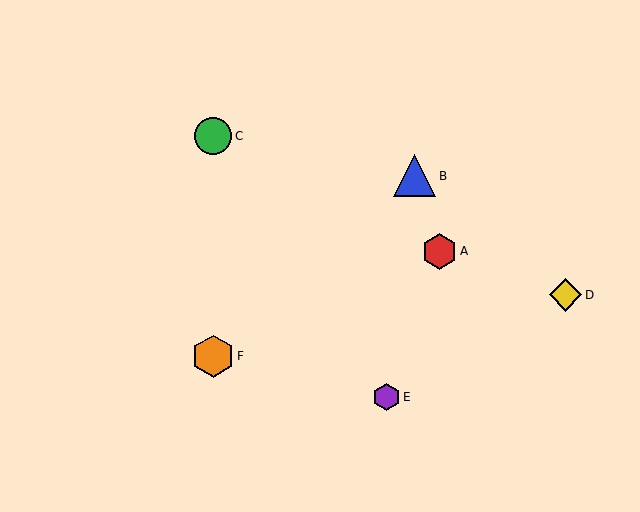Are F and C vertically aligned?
Yes, both are at x≈213.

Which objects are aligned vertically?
Objects C, F are aligned vertically.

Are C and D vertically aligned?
No, C is at x≈213 and D is at x≈565.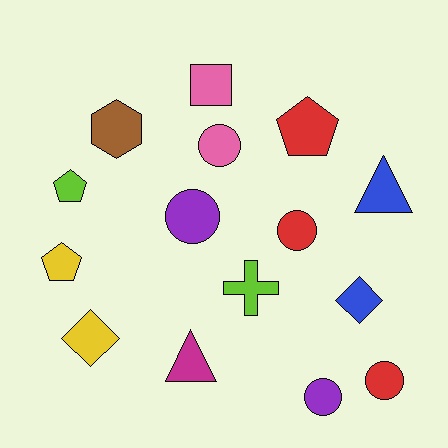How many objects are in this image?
There are 15 objects.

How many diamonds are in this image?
There are 2 diamonds.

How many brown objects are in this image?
There is 1 brown object.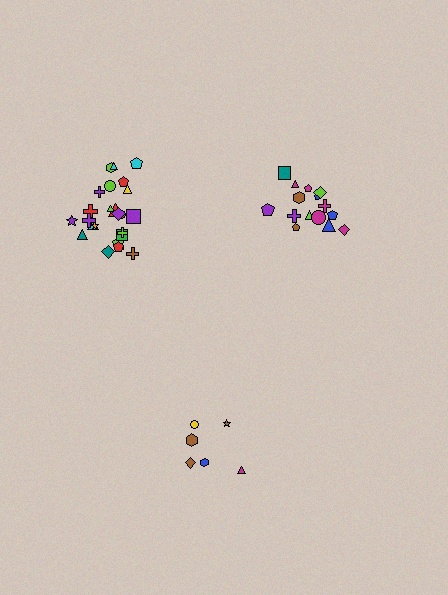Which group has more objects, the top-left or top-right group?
The top-left group.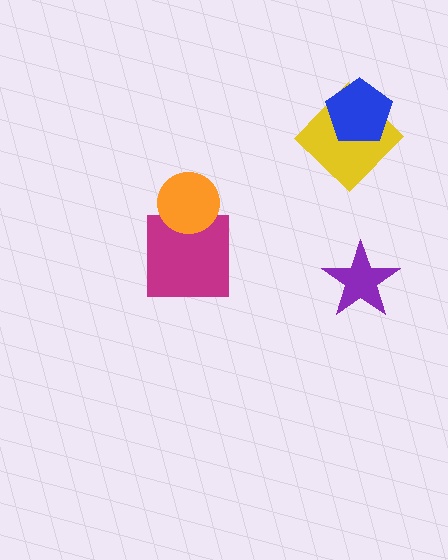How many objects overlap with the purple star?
0 objects overlap with the purple star.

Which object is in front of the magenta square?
The orange circle is in front of the magenta square.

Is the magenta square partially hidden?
Yes, it is partially covered by another shape.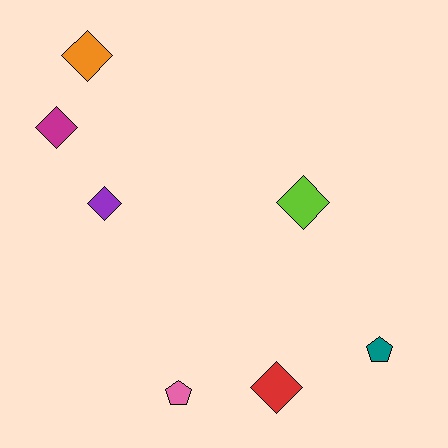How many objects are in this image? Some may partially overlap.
There are 7 objects.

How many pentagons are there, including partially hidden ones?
There are 2 pentagons.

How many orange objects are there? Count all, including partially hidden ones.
There is 1 orange object.